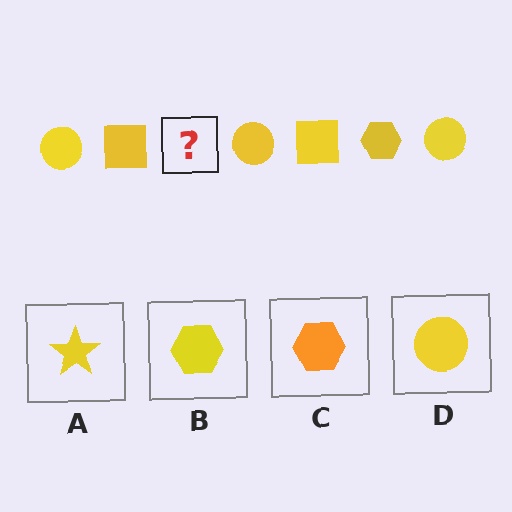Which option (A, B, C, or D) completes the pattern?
B.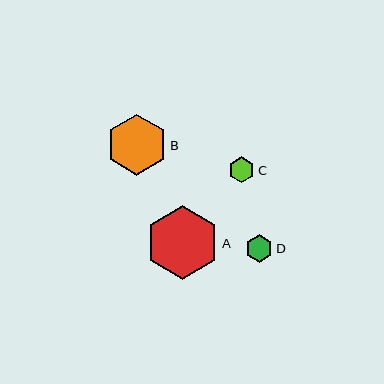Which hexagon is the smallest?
Hexagon C is the smallest with a size of approximately 26 pixels.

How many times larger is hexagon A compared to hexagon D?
Hexagon A is approximately 2.7 times the size of hexagon D.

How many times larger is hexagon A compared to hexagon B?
Hexagon A is approximately 1.2 times the size of hexagon B.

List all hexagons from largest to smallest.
From largest to smallest: A, B, D, C.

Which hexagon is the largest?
Hexagon A is the largest with a size of approximately 74 pixels.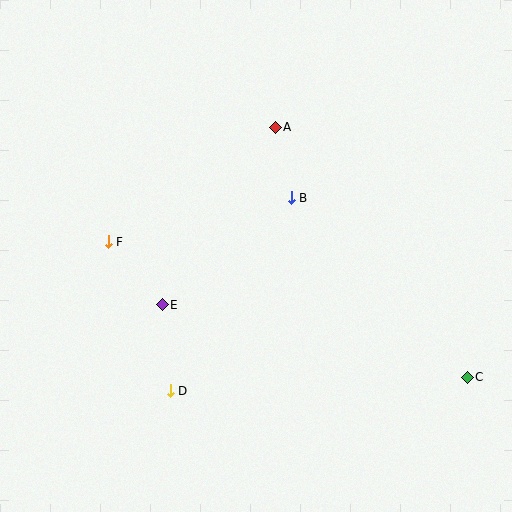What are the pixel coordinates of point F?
Point F is at (108, 242).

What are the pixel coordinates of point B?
Point B is at (291, 198).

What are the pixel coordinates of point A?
Point A is at (275, 127).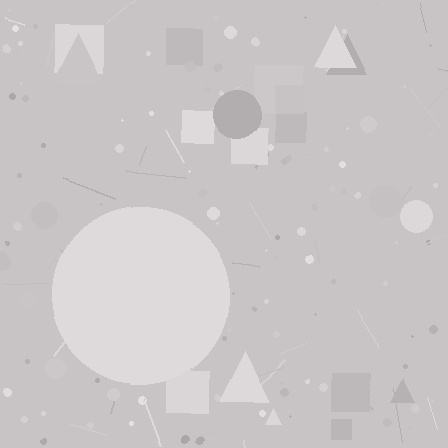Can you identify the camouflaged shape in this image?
The camouflaged shape is a circle.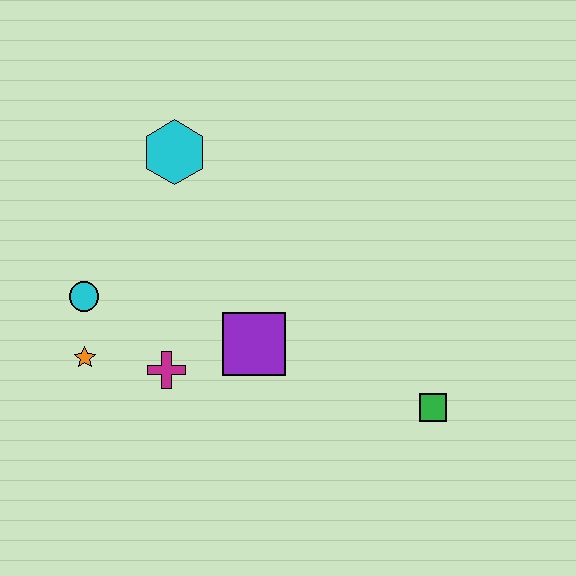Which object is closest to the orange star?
The cyan circle is closest to the orange star.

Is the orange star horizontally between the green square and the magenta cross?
No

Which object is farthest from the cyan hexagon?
The green square is farthest from the cyan hexagon.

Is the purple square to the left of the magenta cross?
No